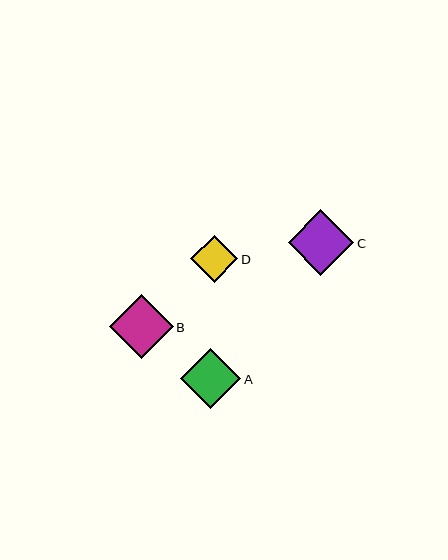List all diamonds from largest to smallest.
From largest to smallest: C, B, A, D.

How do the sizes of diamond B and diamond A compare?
Diamond B and diamond A are approximately the same size.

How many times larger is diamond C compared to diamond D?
Diamond C is approximately 1.4 times the size of diamond D.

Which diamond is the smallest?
Diamond D is the smallest with a size of approximately 47 pixels.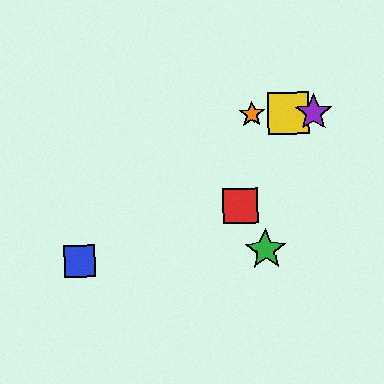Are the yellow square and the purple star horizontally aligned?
Yes, both are at y≈113.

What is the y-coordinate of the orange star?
The orange star is at y≈114.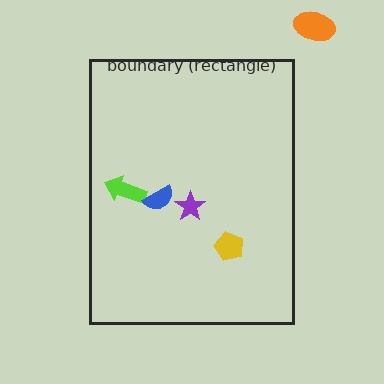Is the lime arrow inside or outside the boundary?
Inside.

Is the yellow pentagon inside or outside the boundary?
Inside.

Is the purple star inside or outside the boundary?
Inside.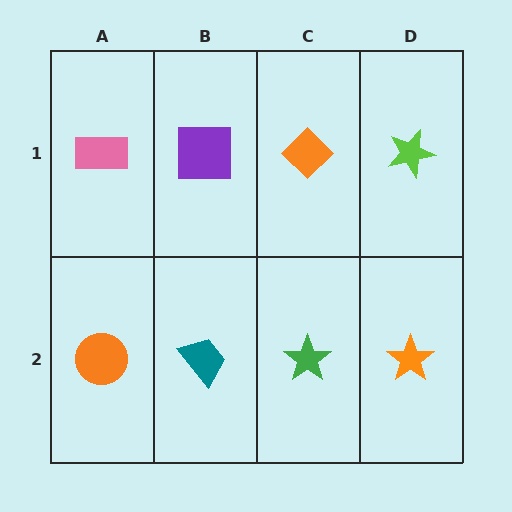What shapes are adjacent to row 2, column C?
An orange diamond (row 1, column C), a teal trapezoid (row 2, column B), an orange star (row 2, column D).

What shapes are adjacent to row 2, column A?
A pink rectangle (row 1, column A), a teal trapezoid (row 2, column B).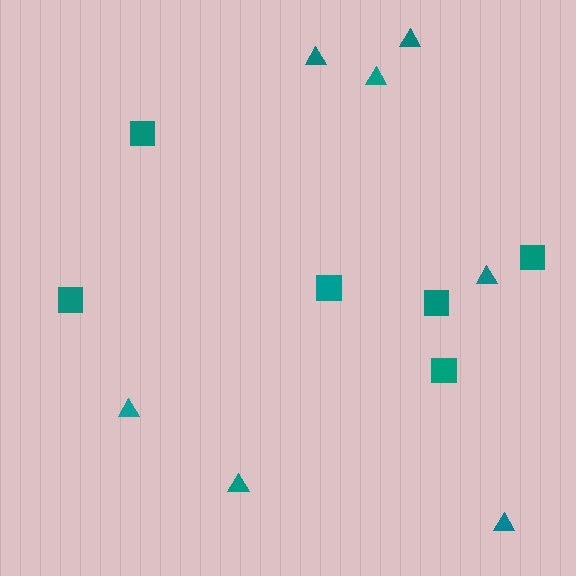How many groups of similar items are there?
There are 2 groups: one group of triangles (7) and one group of squares (6).